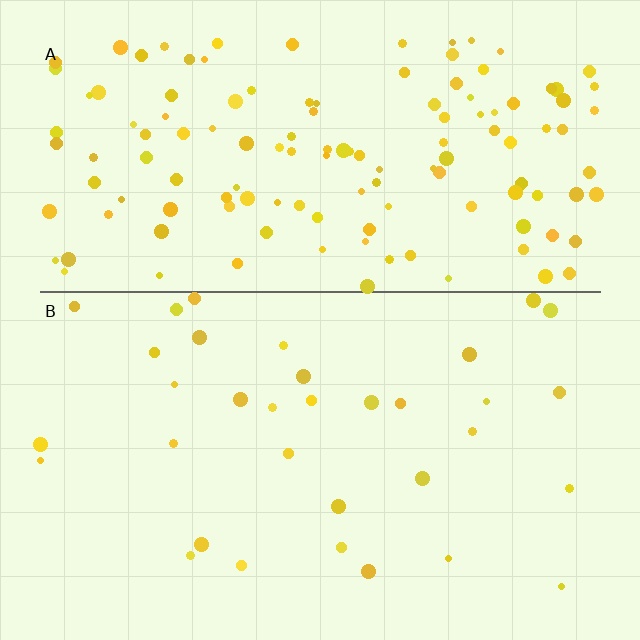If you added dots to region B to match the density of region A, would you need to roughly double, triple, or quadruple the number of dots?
Approximately quadruple.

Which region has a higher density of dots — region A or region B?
A (the top).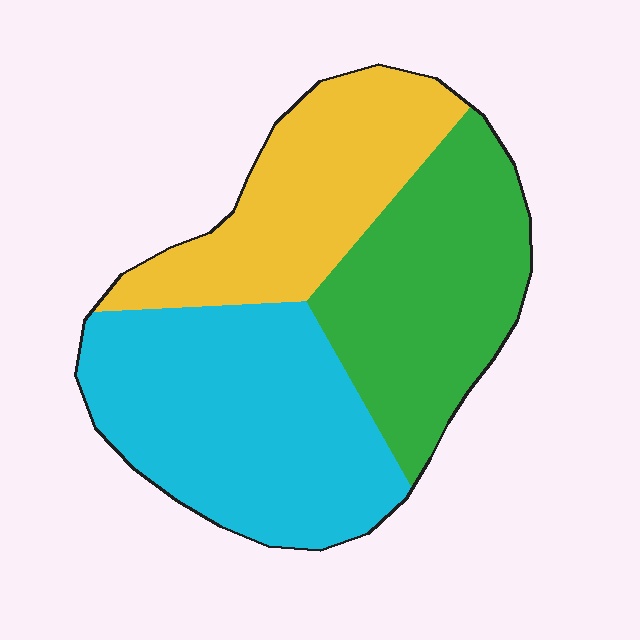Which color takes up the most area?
Cyan, at roughly 40%.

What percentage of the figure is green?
Green takes up about one third (1/3) of the figure.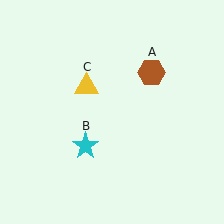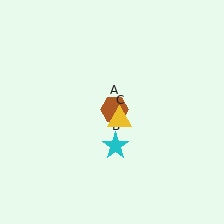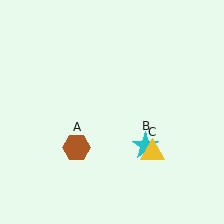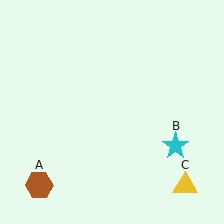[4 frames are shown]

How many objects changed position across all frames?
3 objects changed position: brown hexagon (object A), cyan star (object B), yellow triangle (object C).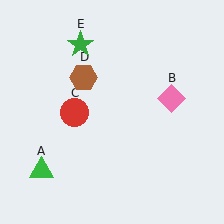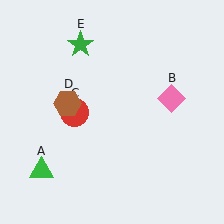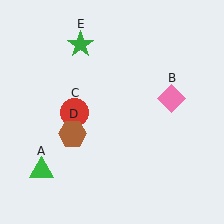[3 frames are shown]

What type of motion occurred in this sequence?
The brown hexagon (object D) rotated counterclockwise around the center of the scene.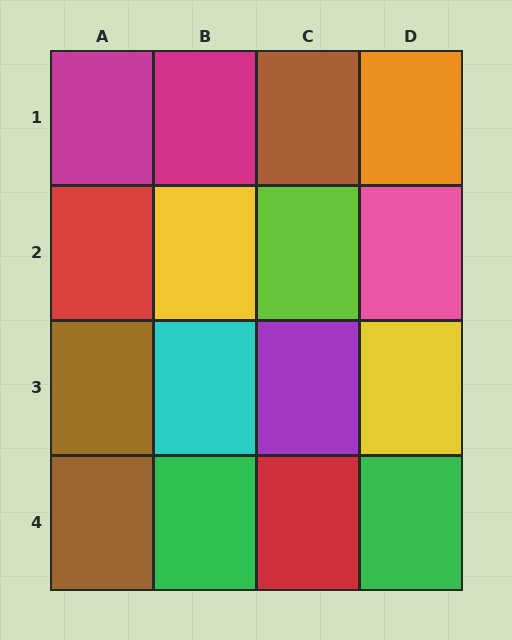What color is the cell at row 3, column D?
Yellow.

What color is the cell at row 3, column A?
Brown.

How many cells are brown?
3 cells are brown.